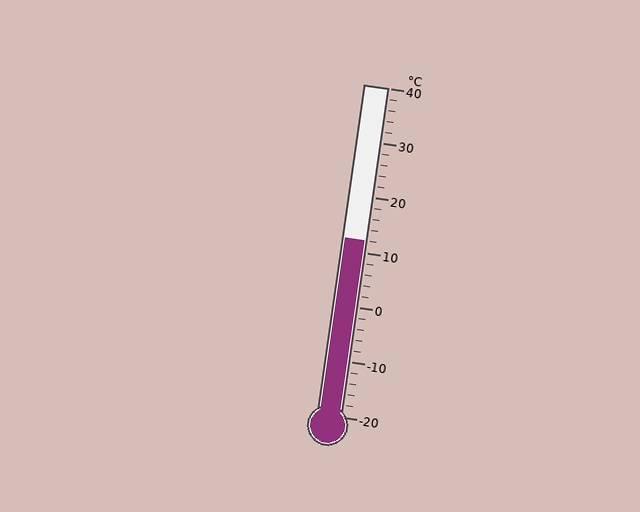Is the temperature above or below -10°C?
The temperature is above -10°C.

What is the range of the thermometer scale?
The thermometer scale ranges from -20°C to 40°C.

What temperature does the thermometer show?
The thermometer shows approximately 12°C.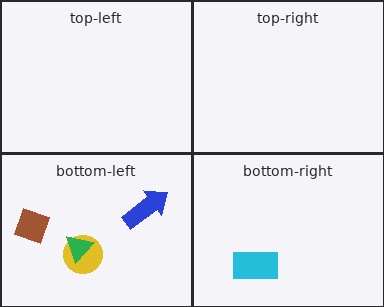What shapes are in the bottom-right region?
The cyan rectangle.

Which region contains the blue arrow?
The bottom-left region.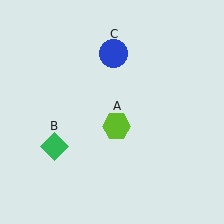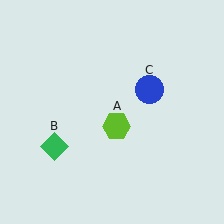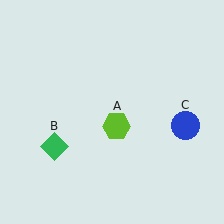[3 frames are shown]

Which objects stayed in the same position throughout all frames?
Lime hexagon (object A) and green diamond (object B) remained stationary.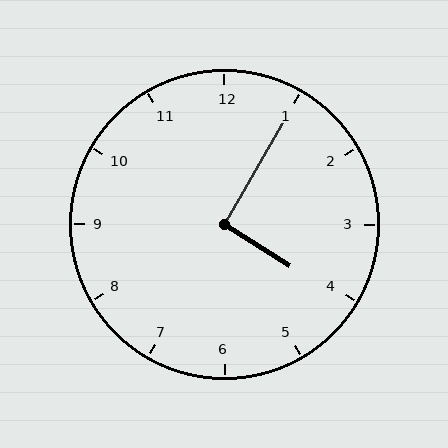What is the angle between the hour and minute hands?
Approximately 92 degrees.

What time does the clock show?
4:05.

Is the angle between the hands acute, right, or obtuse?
It is right.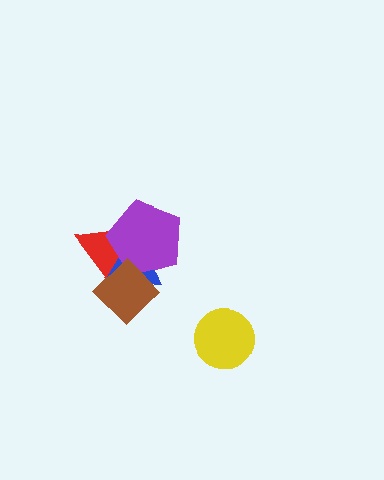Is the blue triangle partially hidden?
Yes, it is partially covered by another shape.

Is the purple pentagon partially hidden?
Yes, it is partially covered by another shape.